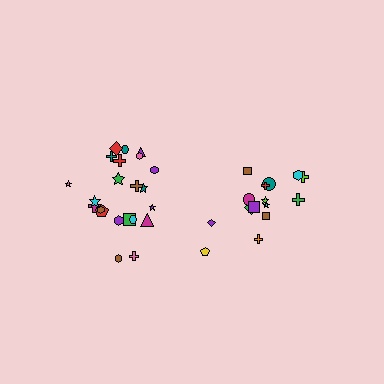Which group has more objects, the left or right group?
The left group.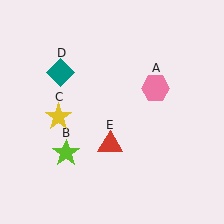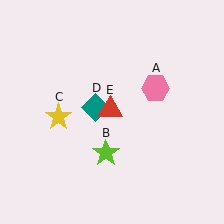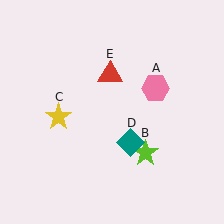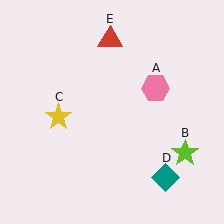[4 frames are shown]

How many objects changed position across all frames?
3 objects changed position: lime star (object B), teal diamond (object D), red triangle (object E).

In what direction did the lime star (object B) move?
The lime star (object B) moved right.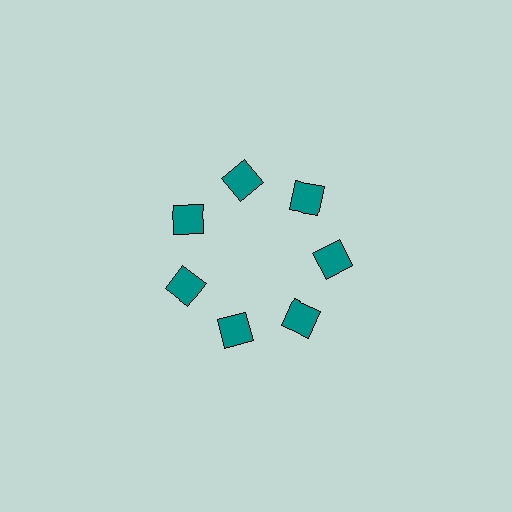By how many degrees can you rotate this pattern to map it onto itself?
The pattern maps onto itself every 51 degrees of rotation.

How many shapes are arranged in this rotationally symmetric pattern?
There are 7 shapes, arranged in 7 groups of 1.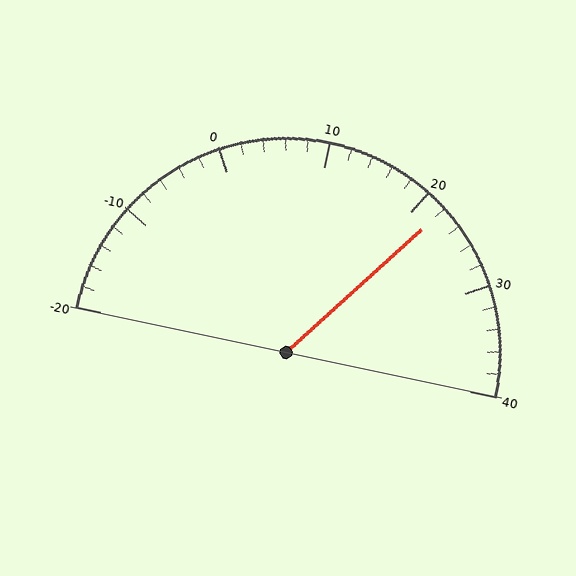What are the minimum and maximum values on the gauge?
The gauge ranges from -20 to 40.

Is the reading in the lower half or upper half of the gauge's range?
The reading is in the upper half of the range (-20 to 40).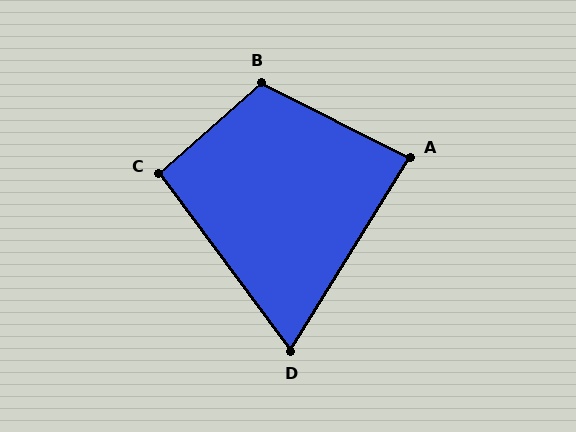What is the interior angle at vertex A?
Approximately 85 degrees (acute).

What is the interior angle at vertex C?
Approximately 95 degrees (obtuse).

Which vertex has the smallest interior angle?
D, at approximately 68 degrees.